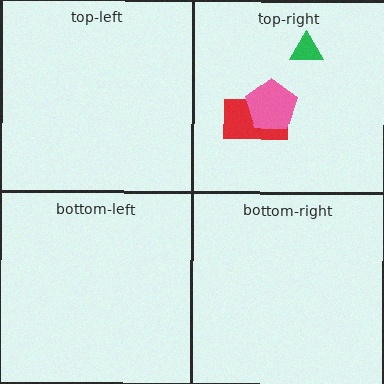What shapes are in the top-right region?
The green triangle, the red rectangle, the pink pentagon.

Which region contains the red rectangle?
The top-right region.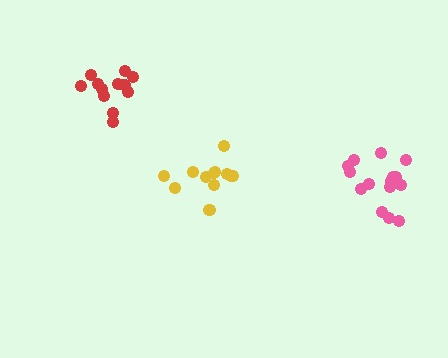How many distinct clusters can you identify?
There are 3 distinct clusters.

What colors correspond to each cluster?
The clusters are colored: pink, red, yellow.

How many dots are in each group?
Group 1: 15 dots, Group 2: 12 dots, Group 3: 12 dots (39 total).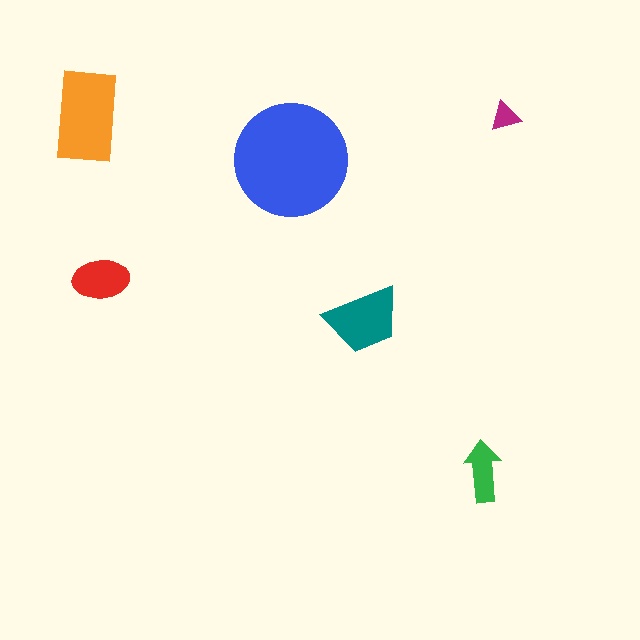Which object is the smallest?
The magenta triangle.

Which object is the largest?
The blue circle.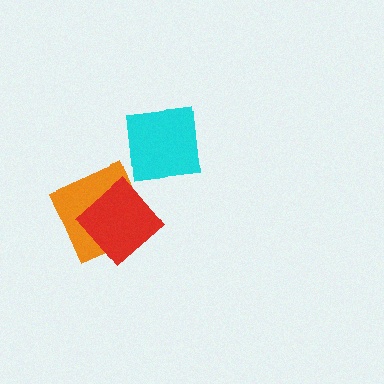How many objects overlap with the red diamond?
1 object overlaps with the red diamond.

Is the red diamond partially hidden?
No, no other shape covers it.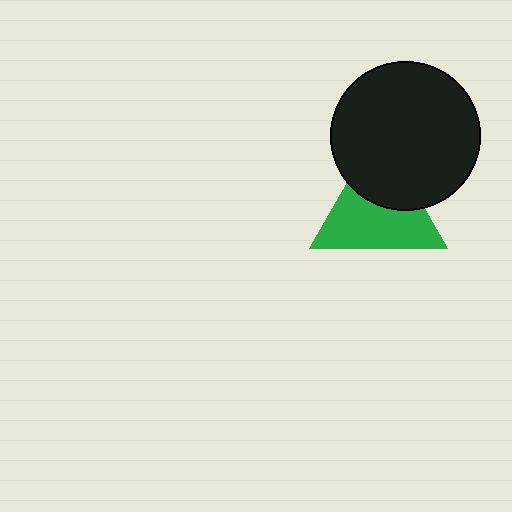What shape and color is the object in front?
The object in front is a black circle.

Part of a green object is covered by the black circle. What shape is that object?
It is a triangle.